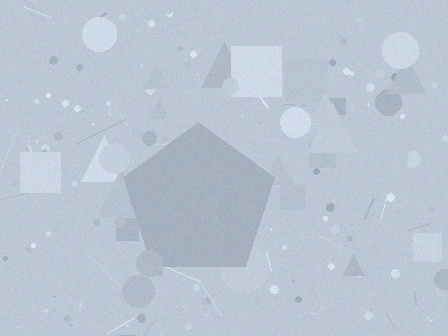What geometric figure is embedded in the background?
A pentagon is embedded in the background.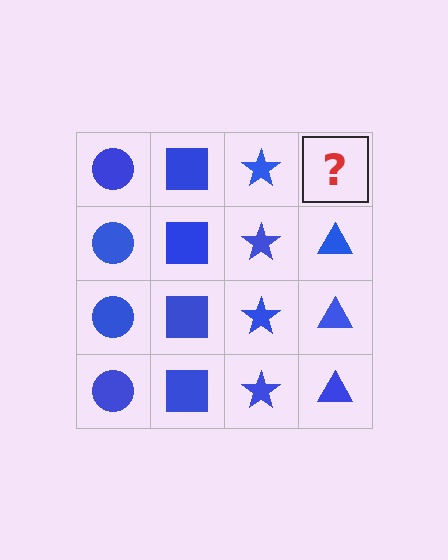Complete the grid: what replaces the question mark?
The question mark should be replaced with a blue triangle.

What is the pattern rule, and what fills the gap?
The rule is that each column has a consistent shape. The gap should be filled with a blue triangle.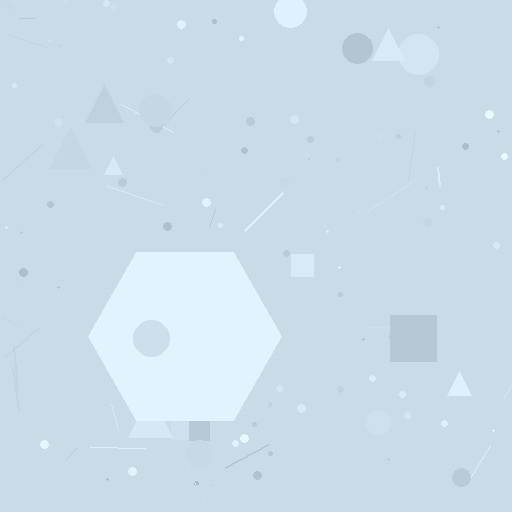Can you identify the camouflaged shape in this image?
The camouflaged shape is a hexagon.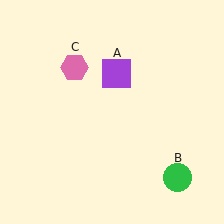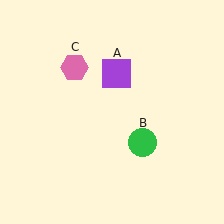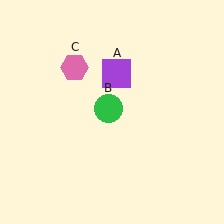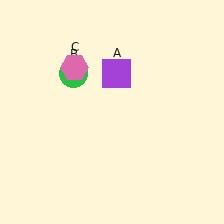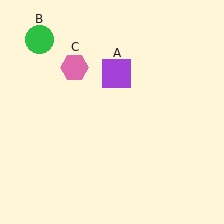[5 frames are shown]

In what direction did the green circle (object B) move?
The green circle (object B) moved up and to the left.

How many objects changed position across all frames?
1 object changed position: green circle (object B).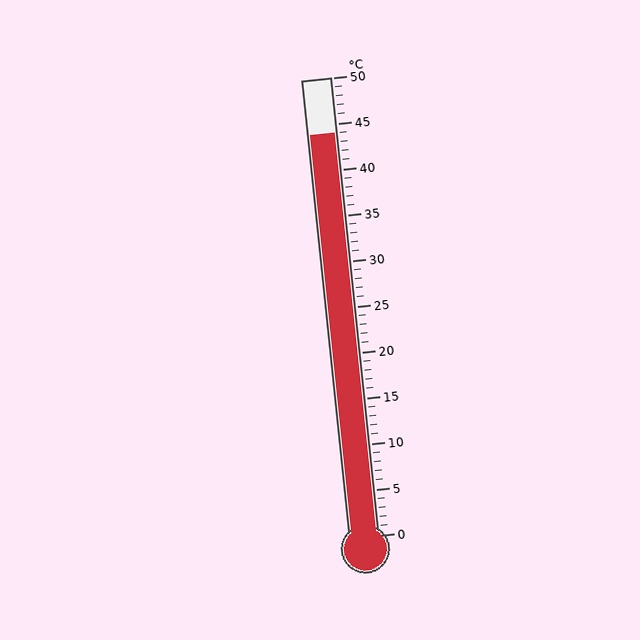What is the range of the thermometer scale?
The thermometer scale ranges from 0°C to 50°C.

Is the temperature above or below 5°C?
The temperature is above 5°C.